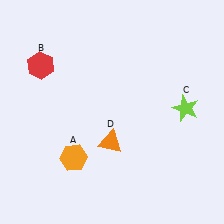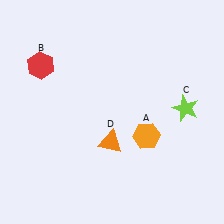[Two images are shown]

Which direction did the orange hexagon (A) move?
The orange hexagon (A) moved right.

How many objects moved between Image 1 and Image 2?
1 object moved between the two images.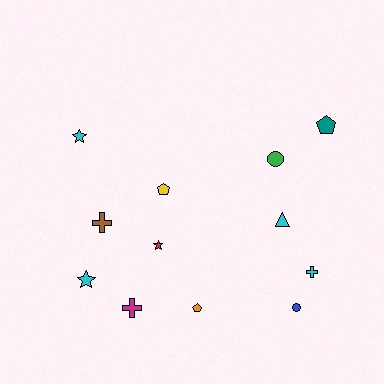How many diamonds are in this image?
There are no diamonds.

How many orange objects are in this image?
There is 1 orange object.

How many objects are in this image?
There are 12 objects.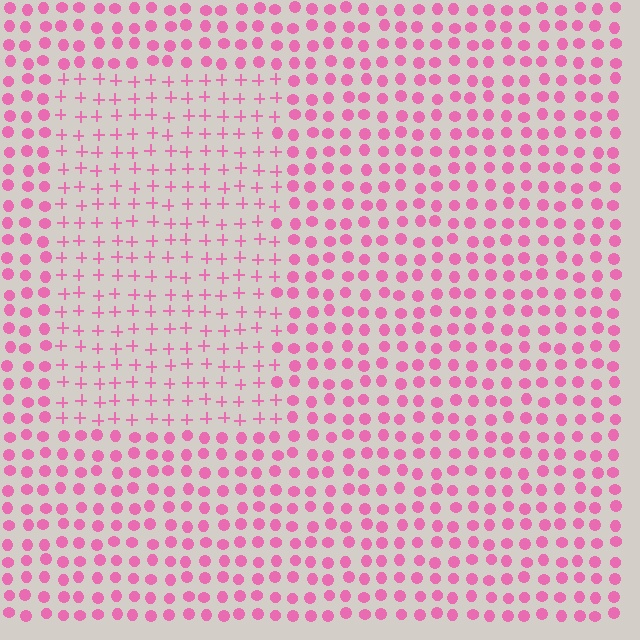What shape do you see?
I see a rectangle.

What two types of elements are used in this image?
The image uses plus signs inside the rectangle region and circles outside it.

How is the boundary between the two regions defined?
The boundary is defined by a change in element shape: plus signs inside vs. circles outside. All elements share the same color and spacing.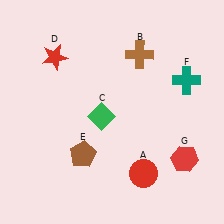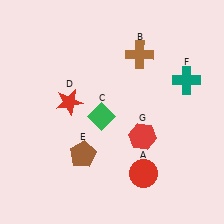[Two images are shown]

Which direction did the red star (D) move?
The red star (D) moved down.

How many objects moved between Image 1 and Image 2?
2 objects moved between the two images.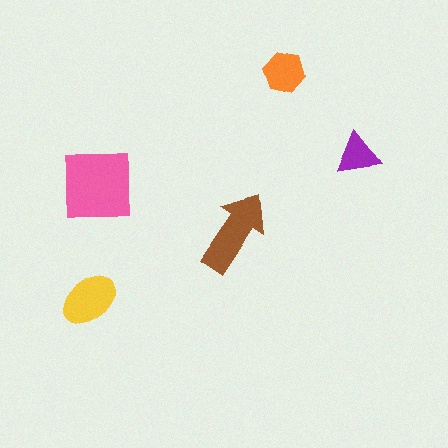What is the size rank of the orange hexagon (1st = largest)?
4th.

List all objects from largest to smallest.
The pink square, the brown arrow, the yellow ellipse, the orange hexagon, the purple triangle.